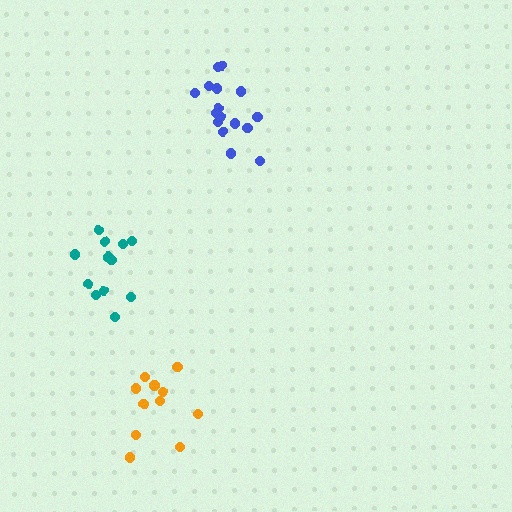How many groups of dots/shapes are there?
There are 3 groups.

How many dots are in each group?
Group 1: 16 dots, Group 2: 11 dots, Group 3: 12 dots (39 total).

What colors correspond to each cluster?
The clusters are colored: blue, orange, teal.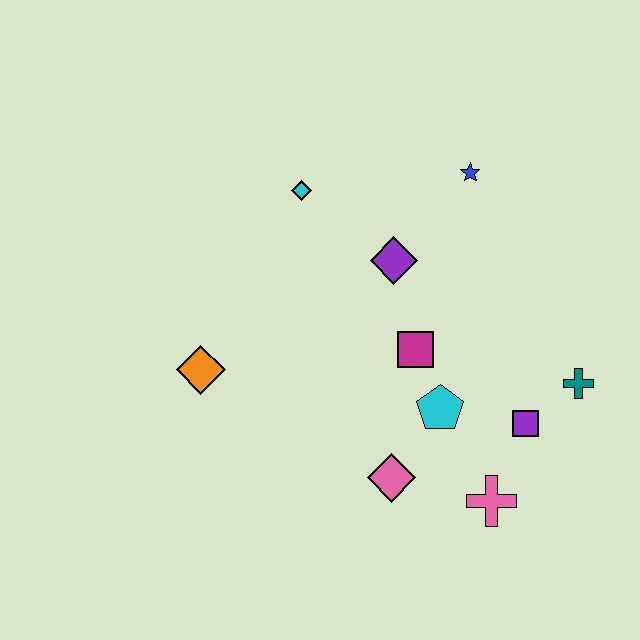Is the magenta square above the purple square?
Yes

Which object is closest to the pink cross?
The purple square is closest to the pink cross.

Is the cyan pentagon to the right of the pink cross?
No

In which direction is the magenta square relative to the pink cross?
The magenta square is above the pink cross.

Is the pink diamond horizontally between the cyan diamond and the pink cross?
Yes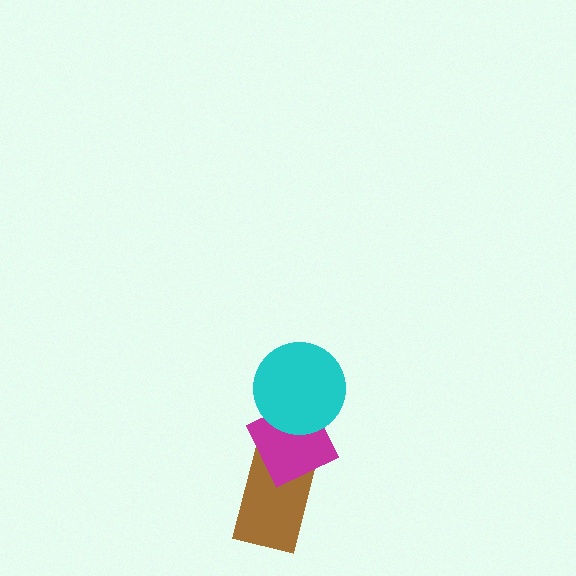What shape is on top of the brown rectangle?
The magenta diamond is on top of the brown rectangle.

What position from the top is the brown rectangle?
The brown rectangle is 3rd from the top.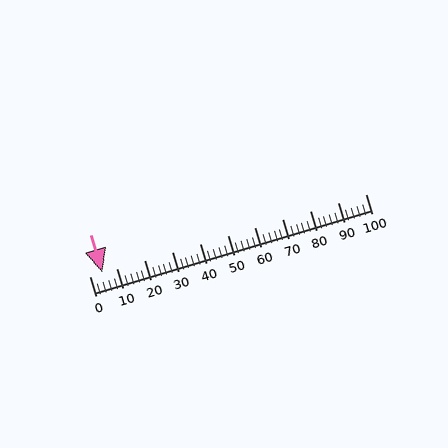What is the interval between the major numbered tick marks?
The major tick marks are spaced 10 units apart.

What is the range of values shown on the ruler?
The ruler shows values from 0 to 100.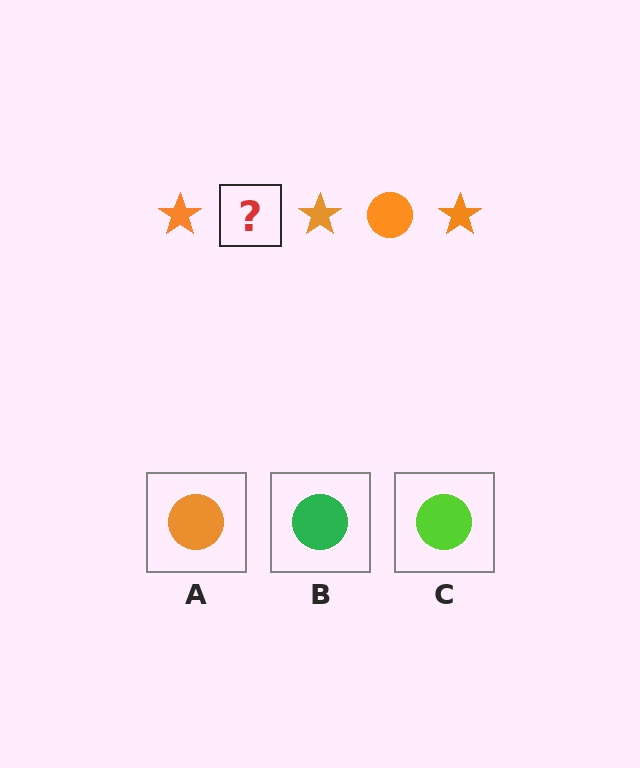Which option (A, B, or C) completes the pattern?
A.